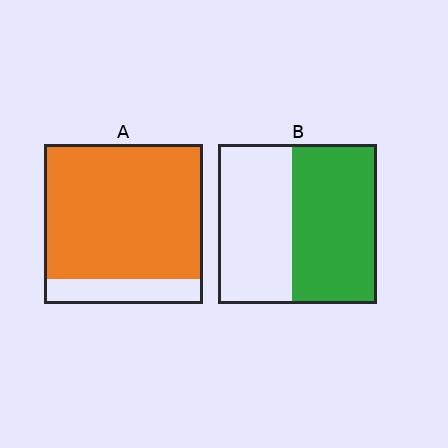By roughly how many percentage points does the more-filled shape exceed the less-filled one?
By roughly 30 percentage points (A over B).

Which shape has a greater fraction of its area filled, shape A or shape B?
Shape A.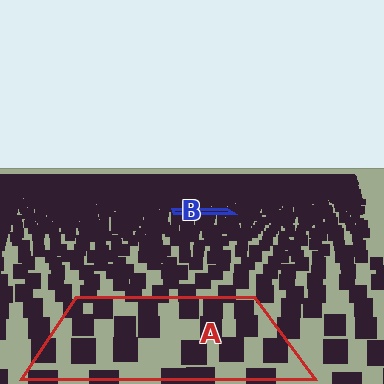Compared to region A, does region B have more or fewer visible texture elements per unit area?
Region B has more texture elements per unit area — they are packed more densely because it is farther away.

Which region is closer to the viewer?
Region A is closer. The texture elements there are larger and more spread out.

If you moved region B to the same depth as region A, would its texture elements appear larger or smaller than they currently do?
They would appear larger. At a closer depth, the same texture elements are projected at a bigger on-screen size.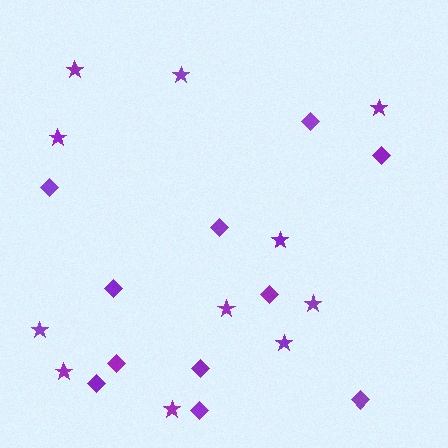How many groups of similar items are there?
There are 2 groups: one group of diamonds (11) and one group of stars (11).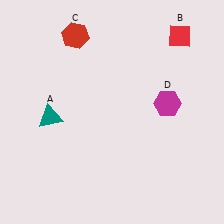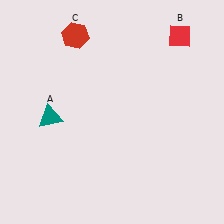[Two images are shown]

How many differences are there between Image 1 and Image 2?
There is 1 difference between the two images.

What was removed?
The magenta hexagon (D) was removed in Image 2.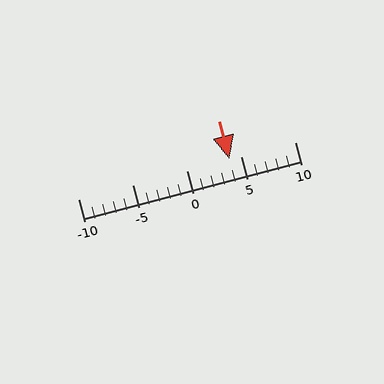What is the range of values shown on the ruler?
The ruler shows values from -10 to 10.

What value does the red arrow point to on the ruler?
The red arrow points to approximately 4.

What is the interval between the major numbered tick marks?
The major tick marks are spaced 5 units apart.